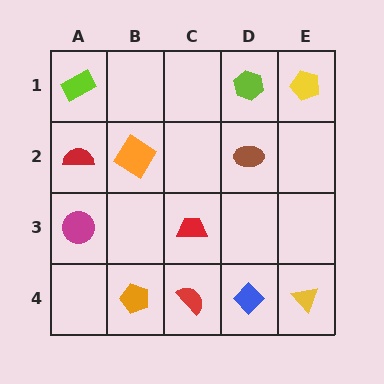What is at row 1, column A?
A lime rectangle.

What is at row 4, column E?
A yellow triangle.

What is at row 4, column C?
A red semicircle.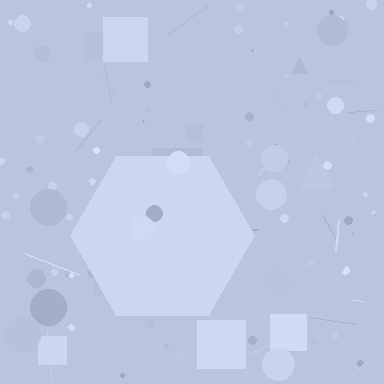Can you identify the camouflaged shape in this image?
The camouflaged shape is a hexagon.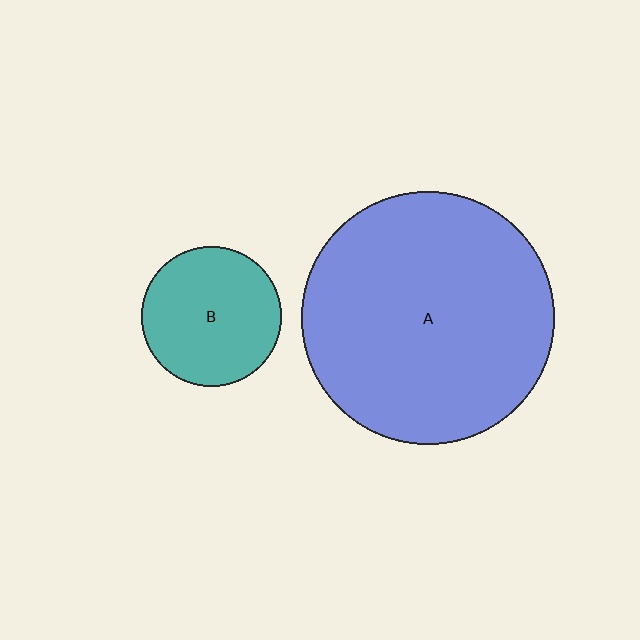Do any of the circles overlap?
No, none of the circles overlap.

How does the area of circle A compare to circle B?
Approximately 3.3 times.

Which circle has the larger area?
Circle A (blue).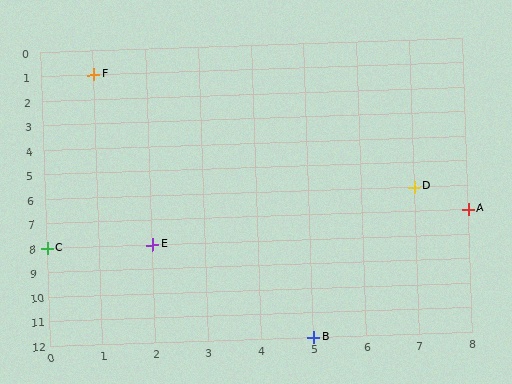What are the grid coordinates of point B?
Point B is at grid coordinates (5, 12).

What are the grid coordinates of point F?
Point F is at grid coordinates (1, 1).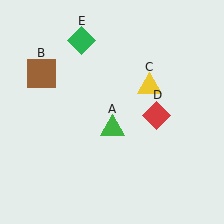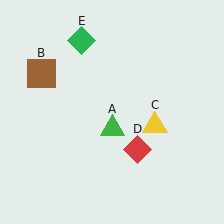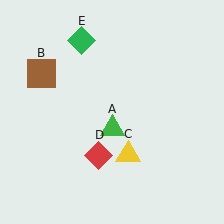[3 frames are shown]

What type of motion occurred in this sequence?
The yellow triangle (object C), red diamond (object D) rotated clockwise around the center of the scene.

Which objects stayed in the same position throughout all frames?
Green triangle (object A) and brown square (object B) and green diamond (object E) remained stationary.